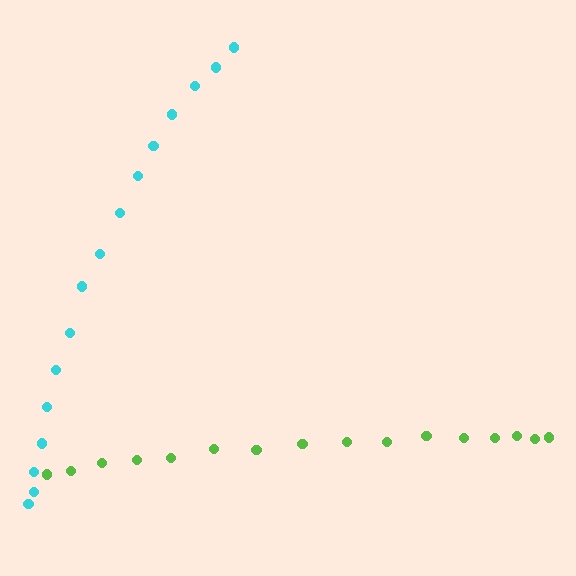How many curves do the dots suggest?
There are 2 distinct paths.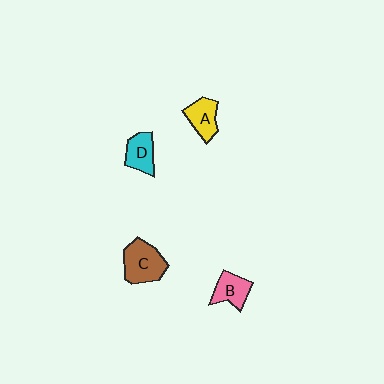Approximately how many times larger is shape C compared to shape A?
Approximately 1.4 times.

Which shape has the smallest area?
Shape D (cyan).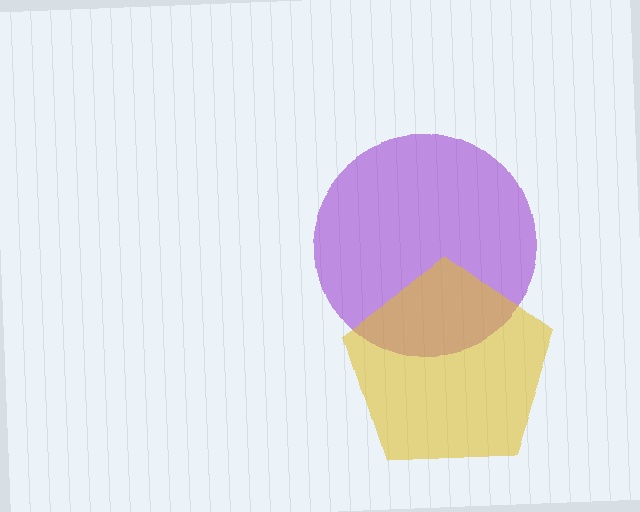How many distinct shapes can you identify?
There are 2 distinct shapes: a purple circle, a yellow pentagon.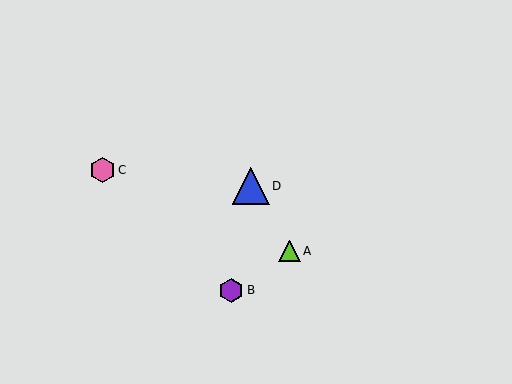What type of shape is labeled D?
Shape D is a blue triangle.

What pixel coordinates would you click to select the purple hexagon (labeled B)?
Click at (231, 290) to select the purple hexagon B.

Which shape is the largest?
The blue triangle (labeled D) is the largest.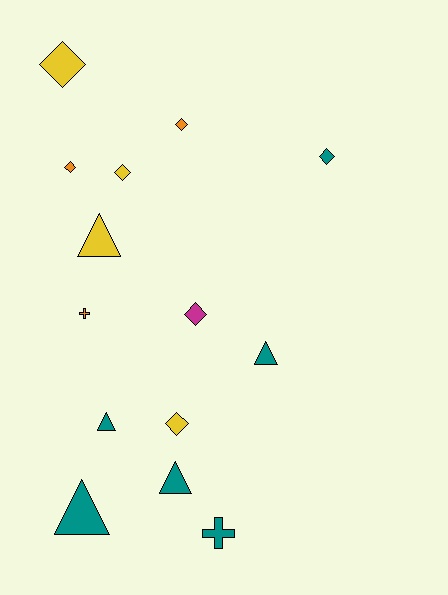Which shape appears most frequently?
Diamond, with 7 objects.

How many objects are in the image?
There are 14 objects.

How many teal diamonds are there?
There is 1 teal diamond.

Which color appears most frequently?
Teal, with 6 objects.